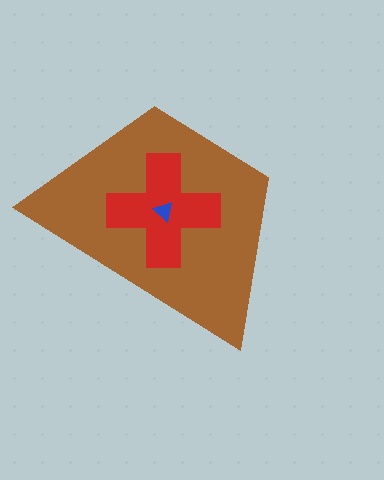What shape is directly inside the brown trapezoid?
The red cross.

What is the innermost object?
The blue triangle.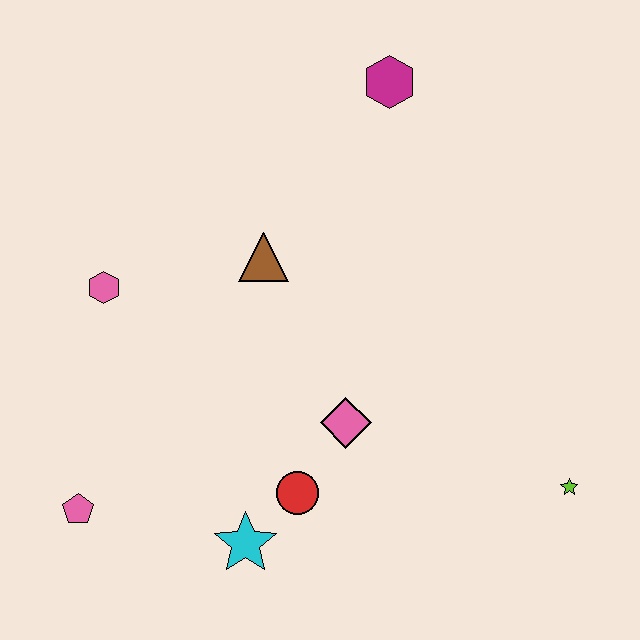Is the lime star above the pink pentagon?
Yes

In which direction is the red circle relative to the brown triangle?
The red circle is below the brown triangle.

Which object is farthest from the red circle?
The magenta hexagon is farthest from the red circle.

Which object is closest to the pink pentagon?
The cyan star is closest to the pink pentagon.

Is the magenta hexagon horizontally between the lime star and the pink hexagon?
Yes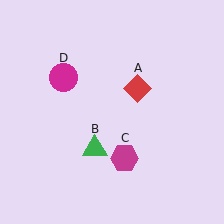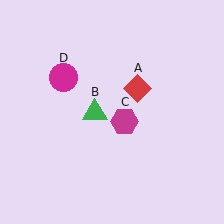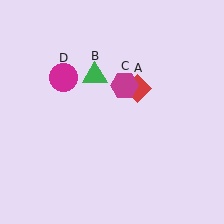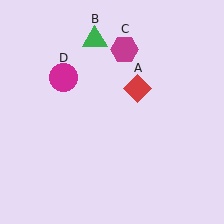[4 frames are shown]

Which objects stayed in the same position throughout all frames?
Red diamond (object A) and magenta circle (object D) remained stationary.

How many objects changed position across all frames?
2 objects changed position: green triangle (object B), magenta hexagon (object C).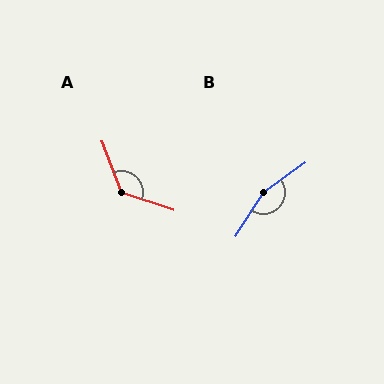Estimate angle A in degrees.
Approximately 130 degrees.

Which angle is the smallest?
A, at approximately 130 degrees.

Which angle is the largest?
B, at approximately 158 degrees.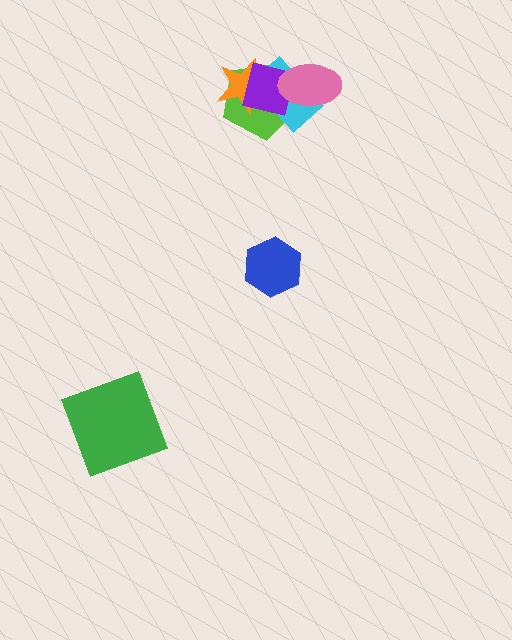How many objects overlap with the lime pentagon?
4 objects overlap with the lime pentagon.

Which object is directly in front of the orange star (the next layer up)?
The cyan rectangle is directly in front of the orange star.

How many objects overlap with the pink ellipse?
3 objects overlap with the pink ellipse.